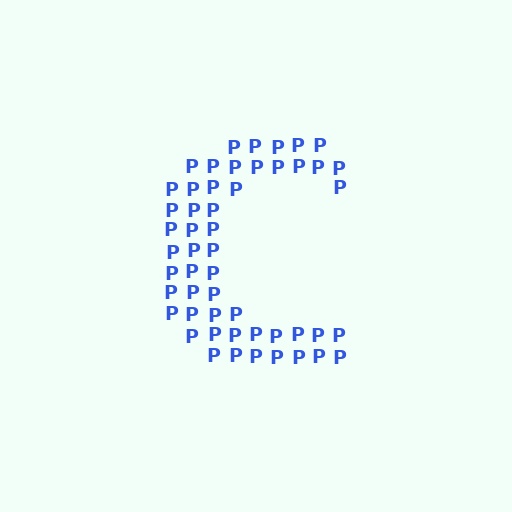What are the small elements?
The small elements are letter P's.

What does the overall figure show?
The overall figure shows the letter C.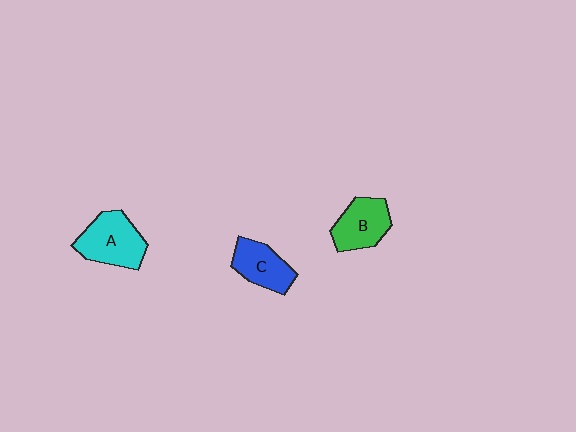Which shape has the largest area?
Shape A (cyan).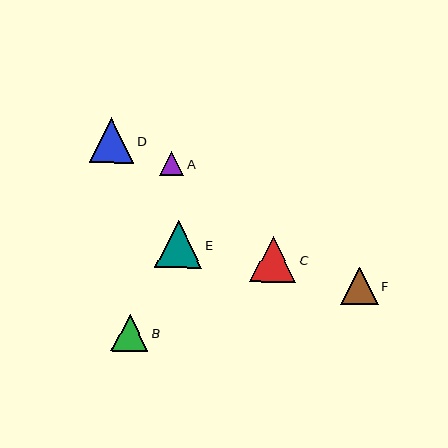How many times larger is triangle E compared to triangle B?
Triangle E is approximately 1.3 times the size of triangle B.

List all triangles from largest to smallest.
From largest to smallest: E, C, D, F, B, A.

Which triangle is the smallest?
Triangle A is the smallest with a size of approximately 24 pixels.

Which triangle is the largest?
Triangle E is the largest with a size of approximately 47 pixels.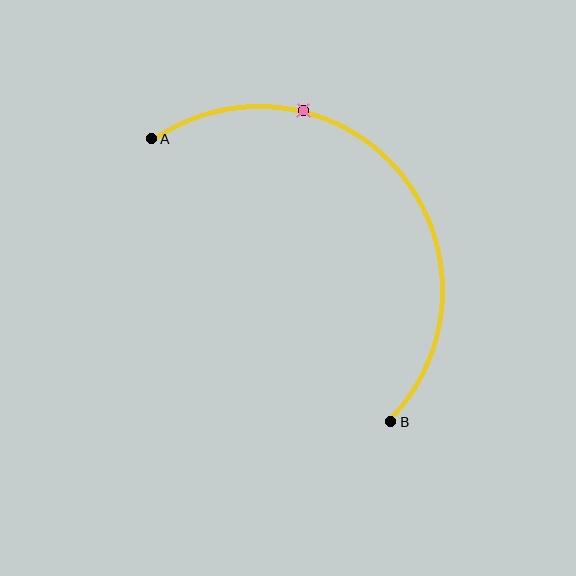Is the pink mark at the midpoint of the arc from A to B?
No. The pink mark lies on the arc but is closer to endpoint A. The arc midpoint would be at the point on the curve equidistant along the arc from both A and B.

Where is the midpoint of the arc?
The arc midpoint is the point on the curve farthest from the straight line joining A and B. It sits above and to the right of that line.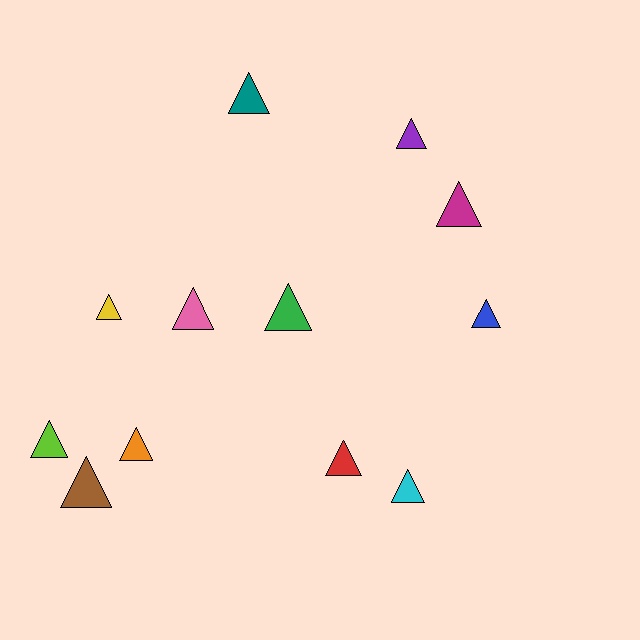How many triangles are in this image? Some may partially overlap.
There are 12 triangles.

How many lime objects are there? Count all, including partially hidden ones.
There is 1 lime object.